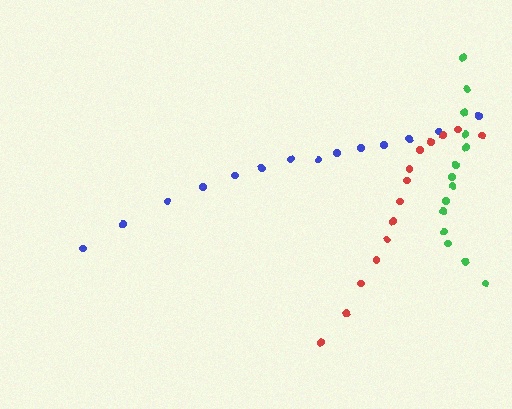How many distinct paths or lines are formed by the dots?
There are 3 distinct paths.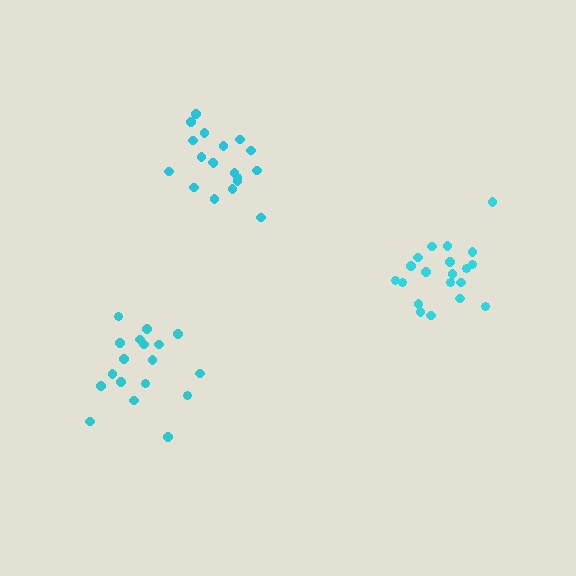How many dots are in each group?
Group 1: 19 dots, Group 2: 18 dots, Group 3: 20 dots (57 total).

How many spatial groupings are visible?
There are 3 spatial groupings.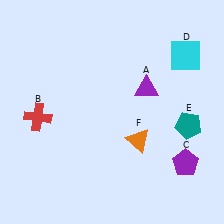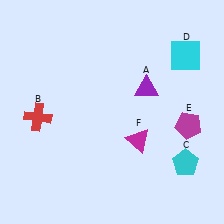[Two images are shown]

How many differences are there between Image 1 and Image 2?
There are 3 differences between the two images.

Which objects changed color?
C changed from purple to cyan. E changed from teal to magenta. F changed from orange to magenta.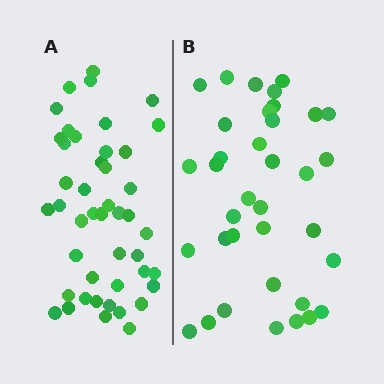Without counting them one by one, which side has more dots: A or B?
Region A (the left region) has more dots.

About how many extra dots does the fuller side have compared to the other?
Region A has roughly 8 or so more dots than region B.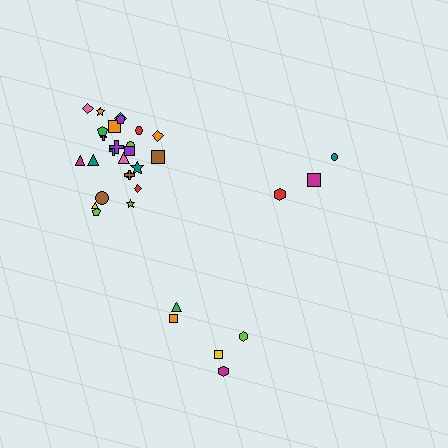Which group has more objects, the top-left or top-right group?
The top-left group.